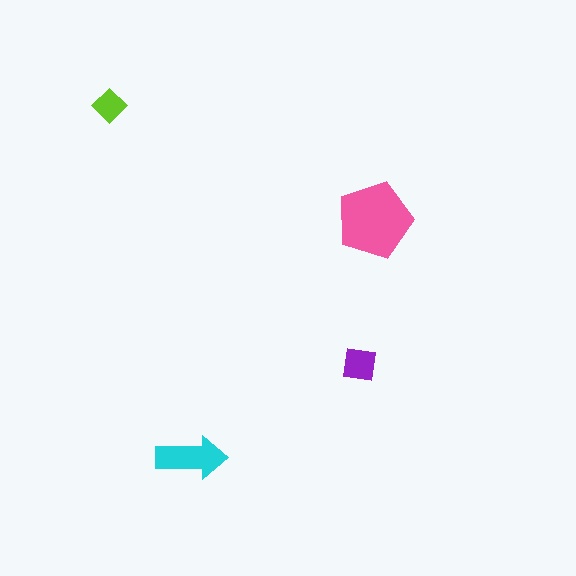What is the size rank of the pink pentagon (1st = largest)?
1st.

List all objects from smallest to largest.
The lime diamond, the purple square, the cyan arrow, the pink pentagon.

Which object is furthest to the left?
The lime diamond is leftmost.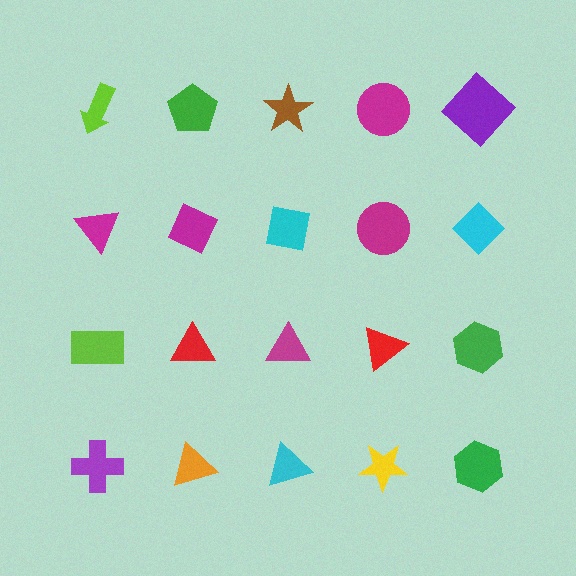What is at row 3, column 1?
A lime rectangle.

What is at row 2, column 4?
A magenta circle.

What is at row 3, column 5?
A green hexagon.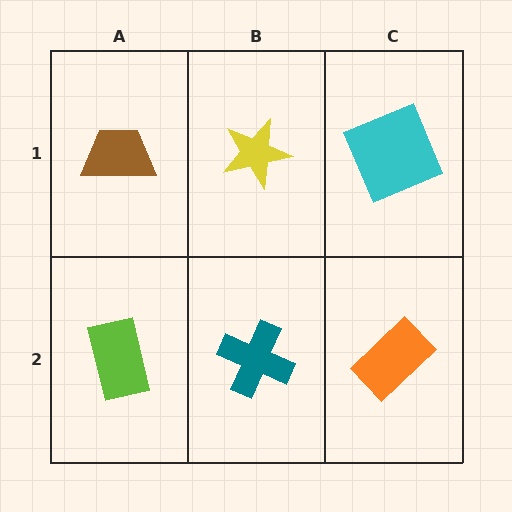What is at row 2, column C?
An orange rectangle.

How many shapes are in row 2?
3 shapes.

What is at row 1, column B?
A yellow star.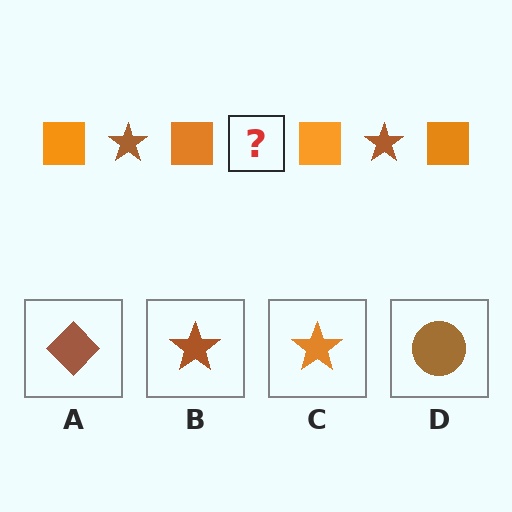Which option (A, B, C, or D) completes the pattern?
B.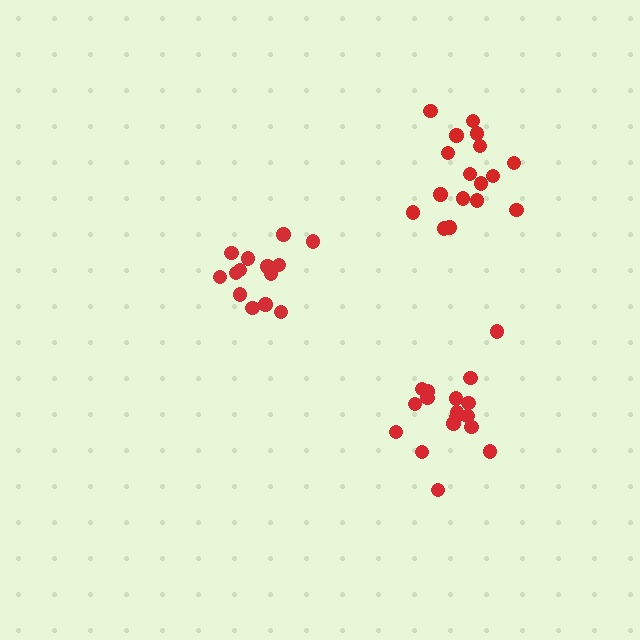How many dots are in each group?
Group 1: 15 dots, Group 2: 18 dots, Group 3: 17 dots (50 total).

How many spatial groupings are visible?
There are 3 spatial groupings.